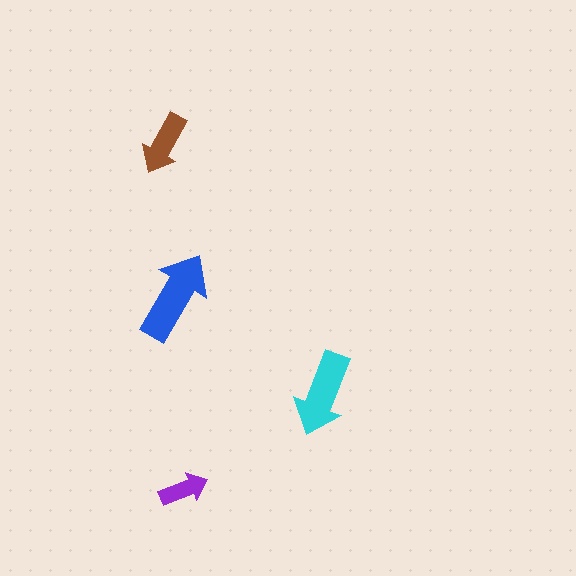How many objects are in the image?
There are 4 objects in the image.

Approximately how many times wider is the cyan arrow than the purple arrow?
About 1.5 times wider.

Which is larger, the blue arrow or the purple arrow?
The blue one.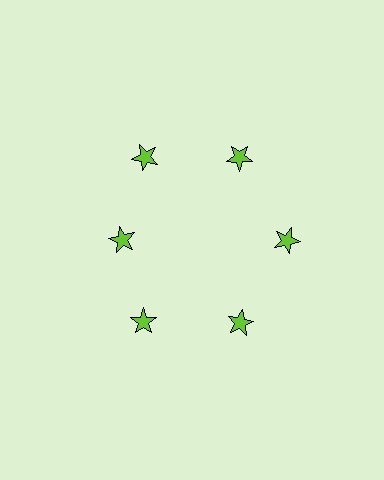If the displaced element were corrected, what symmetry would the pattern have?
It would have 6-fold rotational symmetry — the pattern would map onto itself every 60 degrees.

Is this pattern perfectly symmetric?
No. The 6 lime stars are arranged in a ring, but one element near the 9 o'clock position is pulled inward toward the center, breaking the 6-fold rotational symmetry.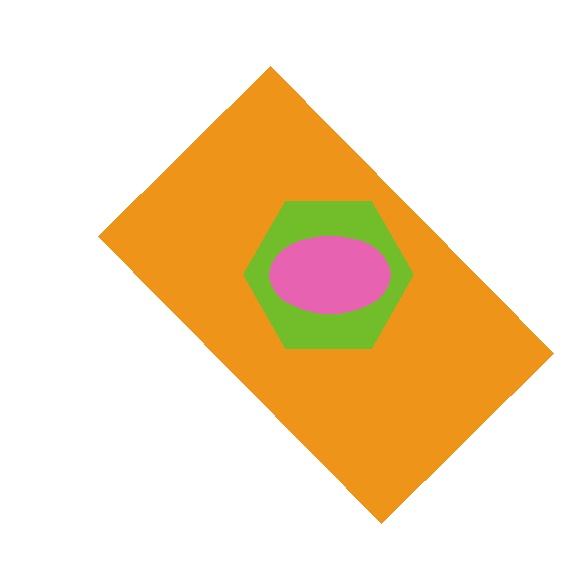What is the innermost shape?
The pink ellipse.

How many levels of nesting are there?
3.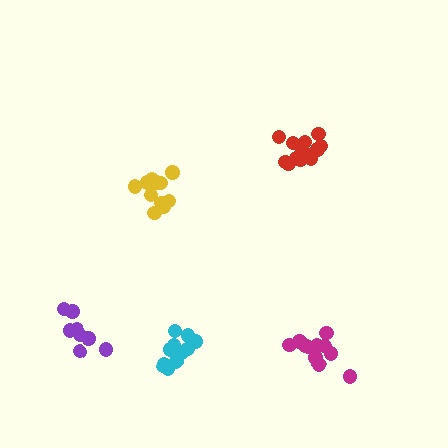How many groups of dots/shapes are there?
There are 5 groups.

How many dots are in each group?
Group 1: 14 dots, Group 2: 12 dots, Group 3: 8 dots, Group 4: 11 dots, Group 5: 12 dots (57 total).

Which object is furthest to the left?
The purple cluster is leftmost.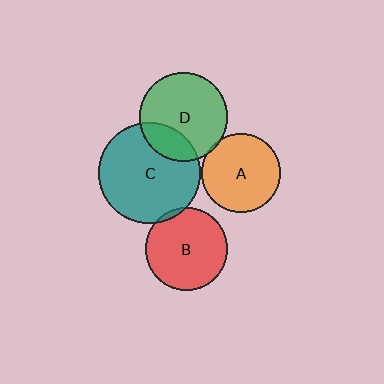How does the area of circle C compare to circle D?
Approximately 1.3 times.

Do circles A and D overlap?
Yes.